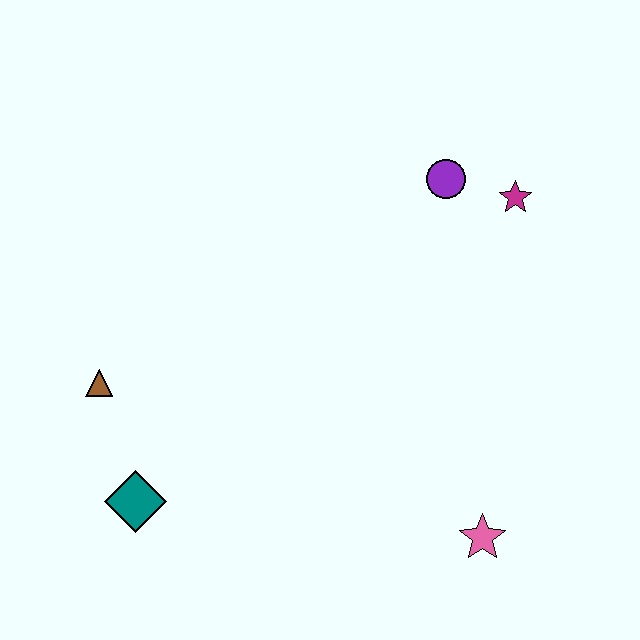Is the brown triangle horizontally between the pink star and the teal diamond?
No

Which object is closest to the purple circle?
The magenta star is closest to the purple circle.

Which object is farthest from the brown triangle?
The magenta star is farthest from the brown triangle.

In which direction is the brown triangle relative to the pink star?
The brown triangle is to the left of the pink star.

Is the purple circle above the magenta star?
Yes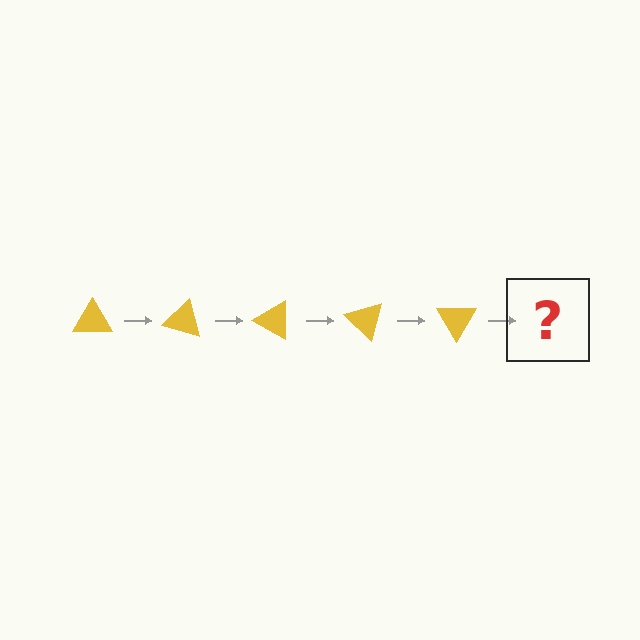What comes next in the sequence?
The next element should be a yellow triangle rotated 75 degrees.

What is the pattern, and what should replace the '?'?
The pattern is that the triangle rotates 15 degrees each step. The '?' should be a yellow triangle rotated 75 degrees.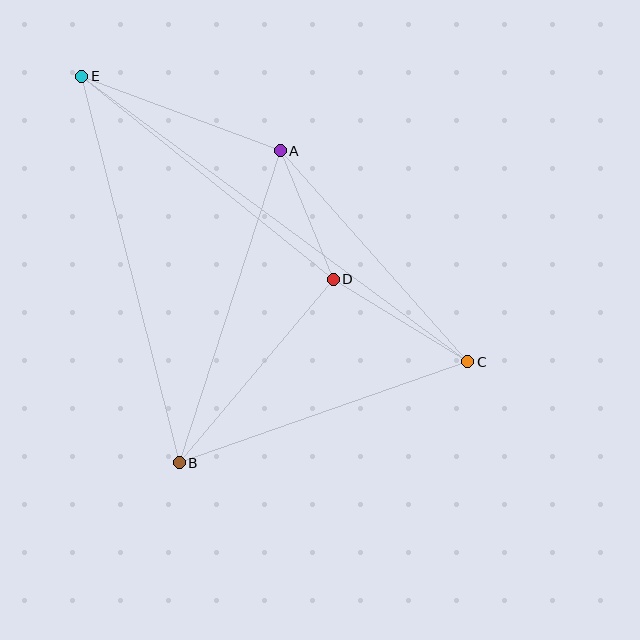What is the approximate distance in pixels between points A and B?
The distance between A and B is approximately 328 pixels.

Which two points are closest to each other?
Points A and D are closest to each other.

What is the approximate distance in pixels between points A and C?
The distance between A and C is approximately 282 pixels.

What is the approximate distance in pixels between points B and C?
The distance between B and C is approximately 306 pixels.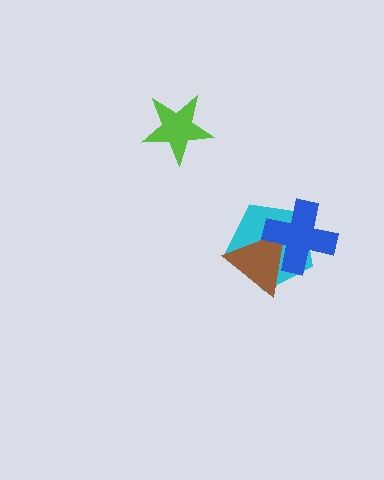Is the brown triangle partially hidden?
Yes, it is partially covered by another shape.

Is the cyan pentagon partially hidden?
Yes, it is partially covered by another shape.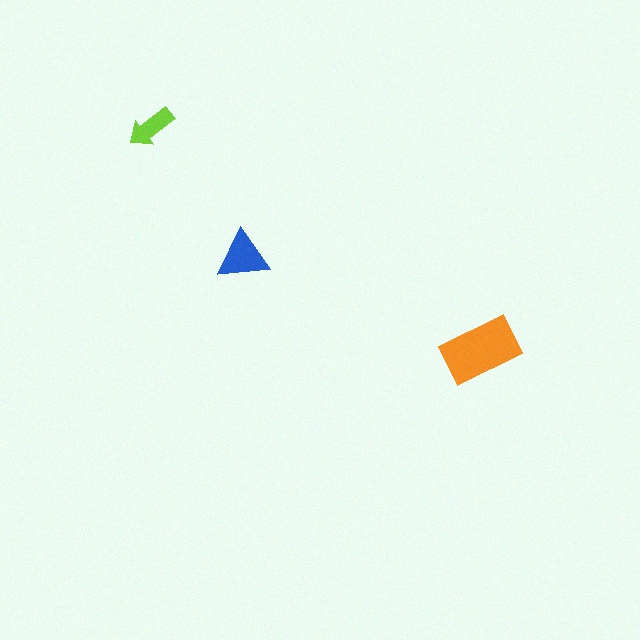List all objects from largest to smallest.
The orange rectangle, the blue triangle, the lime arrow.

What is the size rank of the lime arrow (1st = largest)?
3rd.